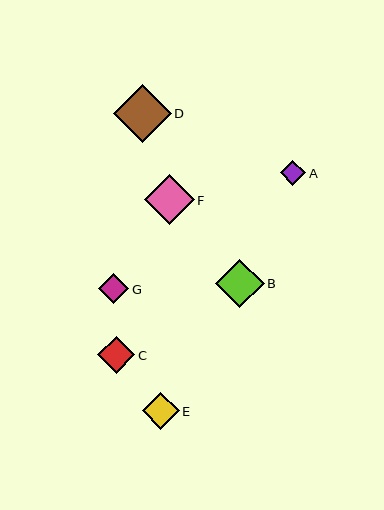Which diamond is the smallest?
Diamond A is the smallest with a size of approximately 25 pixels.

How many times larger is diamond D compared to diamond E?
Diamond D is approximately 1.6 times the size of diamond E.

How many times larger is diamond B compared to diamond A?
Diamond B is approximately 1.9 times the size of diamond A.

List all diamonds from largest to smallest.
From largest to smallest: D, F, B, C, E, G, A.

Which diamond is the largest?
Diamond D is the largest with a size of approximately 58 pixels.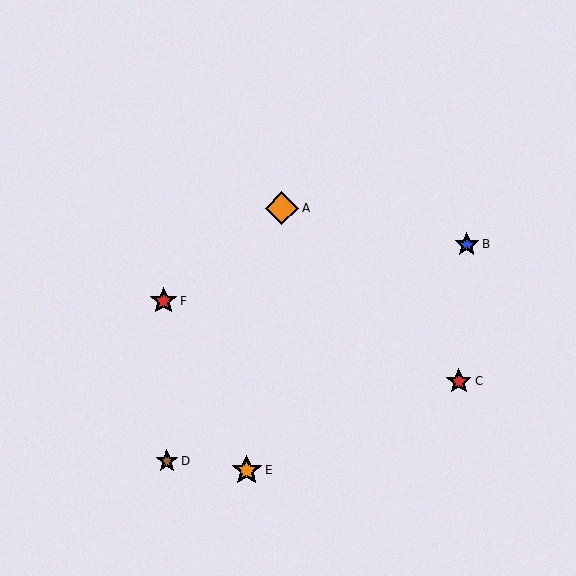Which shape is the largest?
The orange diamond (labeled A) is the largest.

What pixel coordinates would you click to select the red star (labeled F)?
Click at (164, 301) to select the red star F.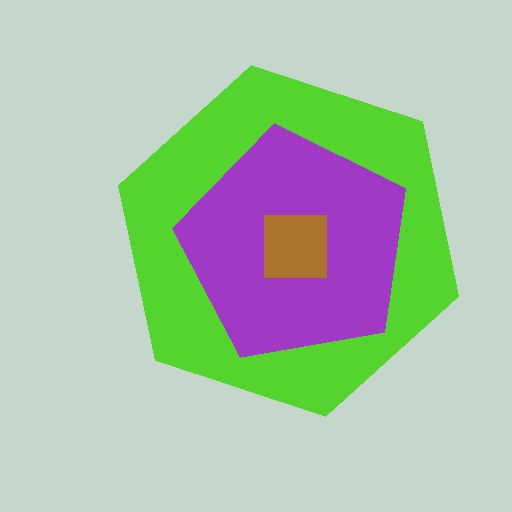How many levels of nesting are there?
3.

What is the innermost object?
The brown square.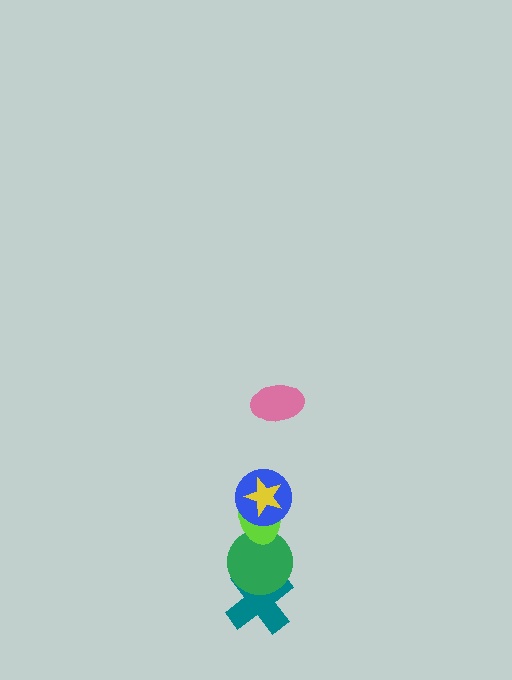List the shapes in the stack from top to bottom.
From top to bottom: the pink ellipse, the yellow star, the blue circle, the lime ellipse, the green circle, the teal cross.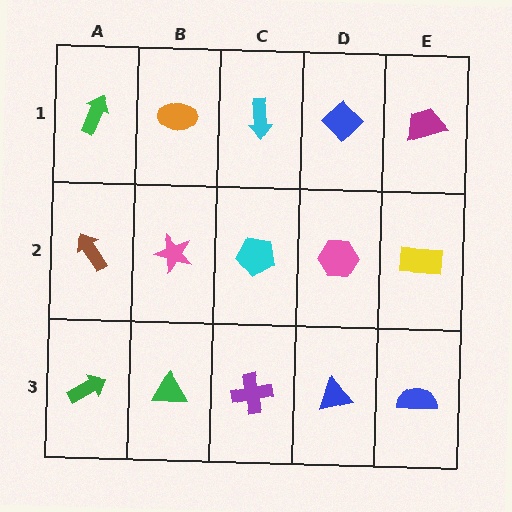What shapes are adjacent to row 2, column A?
A green arrow (row 1, column A), a green arrow (row 3, column A), a pink star (row 2, column B).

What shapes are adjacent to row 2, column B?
An orange ellipse (row 1, column B), a green triangle (row 3, column B), a brown arrow (row 2, column A), a cyan pentagon (row 2, column C).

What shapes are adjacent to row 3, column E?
A yellow rectangle (row 2, column E), a blue triangle (row 3, column D).